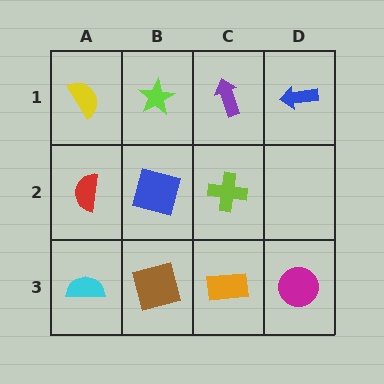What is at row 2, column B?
A blue square.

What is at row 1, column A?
A yellow semicircle.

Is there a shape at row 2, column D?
No, that cell is empty.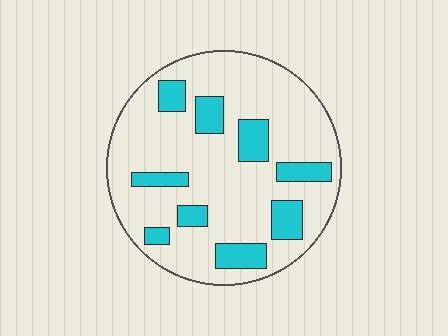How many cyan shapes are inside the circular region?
9.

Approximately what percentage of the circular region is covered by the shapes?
Approximately 20%.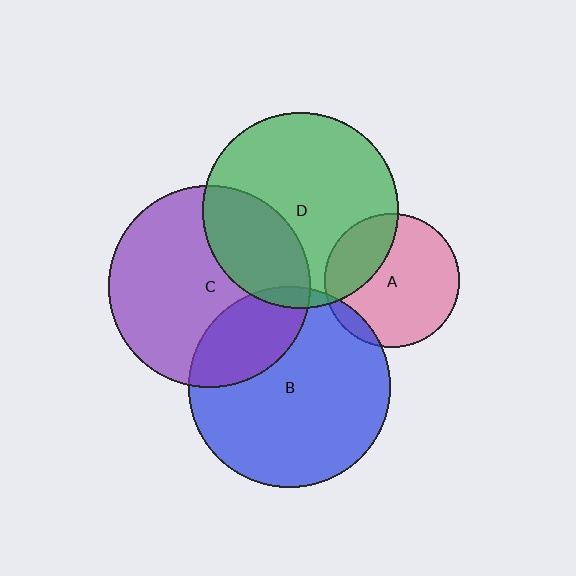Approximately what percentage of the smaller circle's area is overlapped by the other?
Approximately 30%.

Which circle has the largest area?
Circle C (purple).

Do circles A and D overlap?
Yes.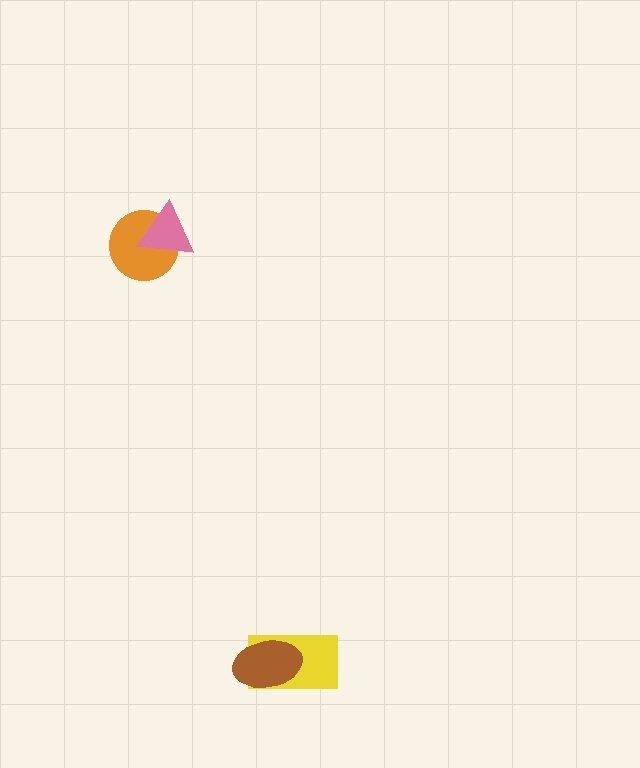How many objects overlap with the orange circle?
1 object overlaps with the orange circle.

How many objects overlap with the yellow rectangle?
1 object overlaps with the yellow rectangle.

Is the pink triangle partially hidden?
No, no other shape covers it.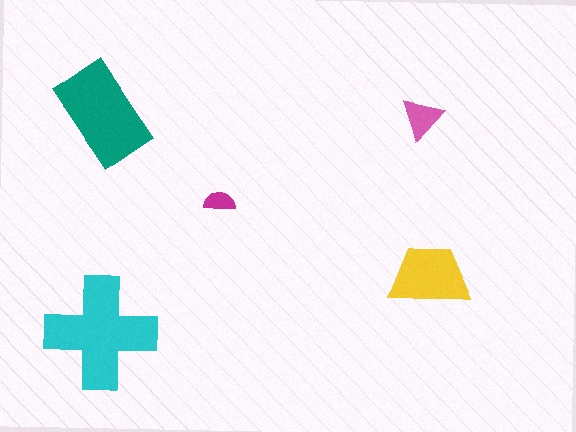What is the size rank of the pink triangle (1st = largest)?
4th.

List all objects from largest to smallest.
The cyan cross, the teal rectangle, the yellow trapezoid, the pink triangle, the magenta semicircle.